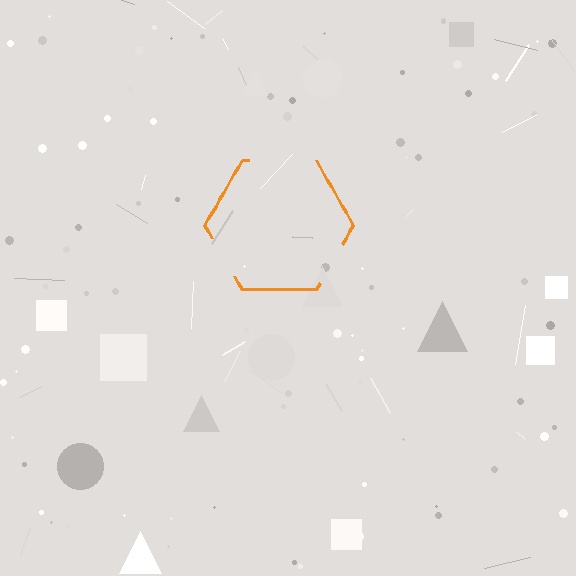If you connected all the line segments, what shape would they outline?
They would outline a hexagon.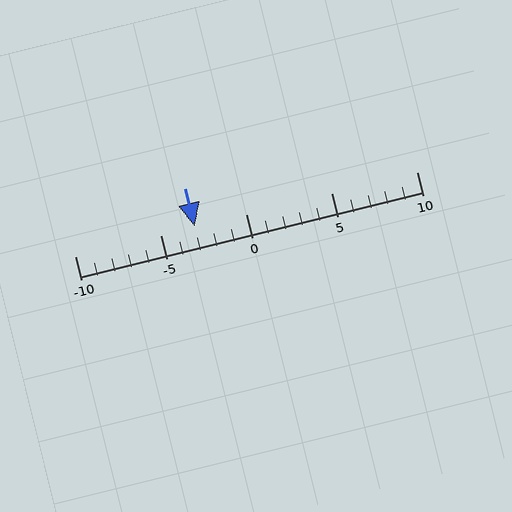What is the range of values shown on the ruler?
The ruler shows values from -10 to 10.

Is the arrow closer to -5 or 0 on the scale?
The arrow is closer to -5.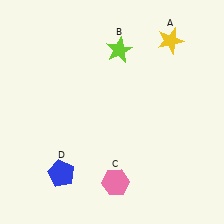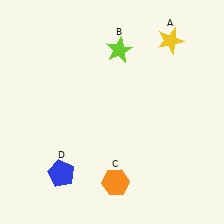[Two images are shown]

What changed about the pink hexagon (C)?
In Image 1, C is pink. In Image 2, it changed to orange.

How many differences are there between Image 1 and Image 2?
There is 1 difference between the two images.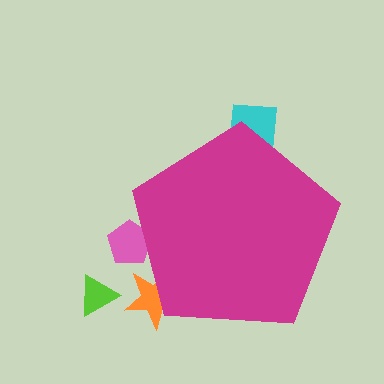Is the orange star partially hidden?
Yes, the orange star is partially hidden behind the magenta pentagon.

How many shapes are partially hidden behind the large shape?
3 shapes are partially hidden.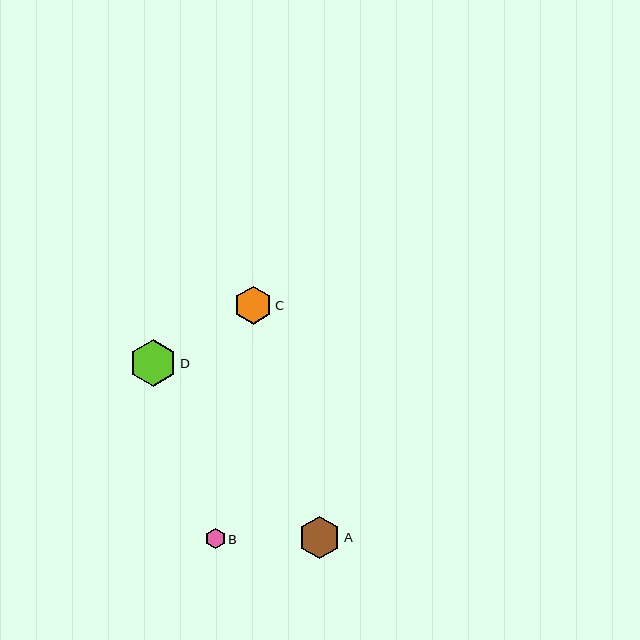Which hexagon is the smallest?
Hexagon B is the smallest with a size of approximately 21 pixels.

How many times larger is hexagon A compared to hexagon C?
Hexagon A is approximately 1.1 times the size of hexagon C.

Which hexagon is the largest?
Hexagon D is the largest with a size of approximately 47 pixels.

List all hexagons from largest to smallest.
From largest to smallest: D, A, C, B.